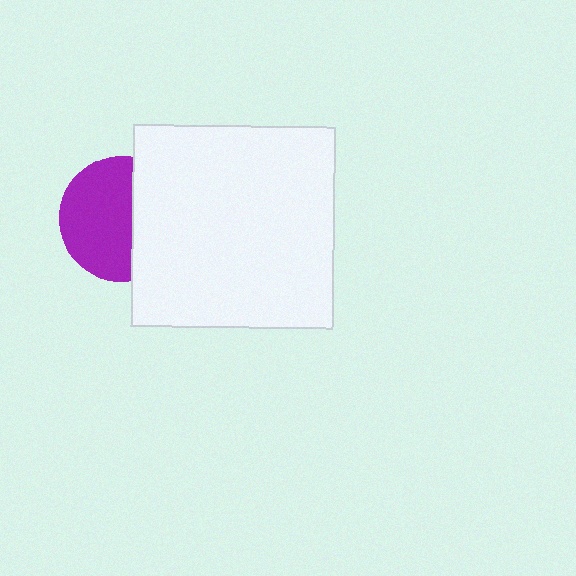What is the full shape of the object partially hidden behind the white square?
The partially hidden object is a purple circle.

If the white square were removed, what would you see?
You would see the complete purple circle.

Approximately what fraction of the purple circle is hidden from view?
Roughly 39% of the purple circle is hidden behind the white square.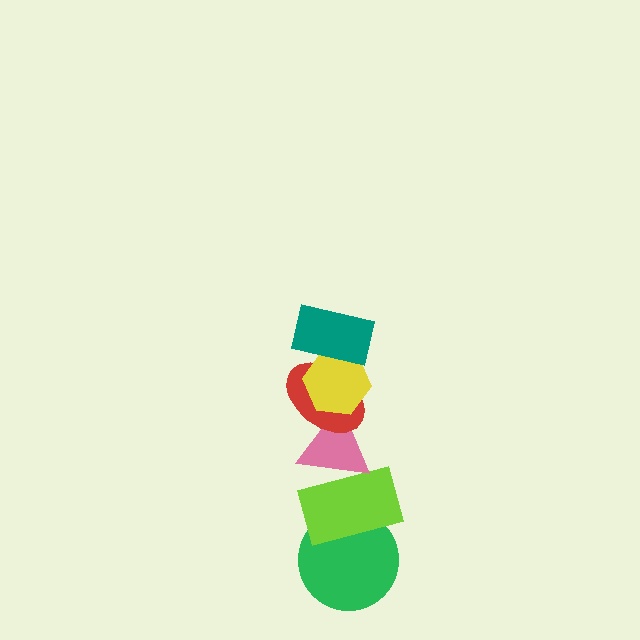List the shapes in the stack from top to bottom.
From top to bottom: the teal rectangle, the yellow hexagon, the red ellipse, the pink triangle, the lime rectangle, the green circle.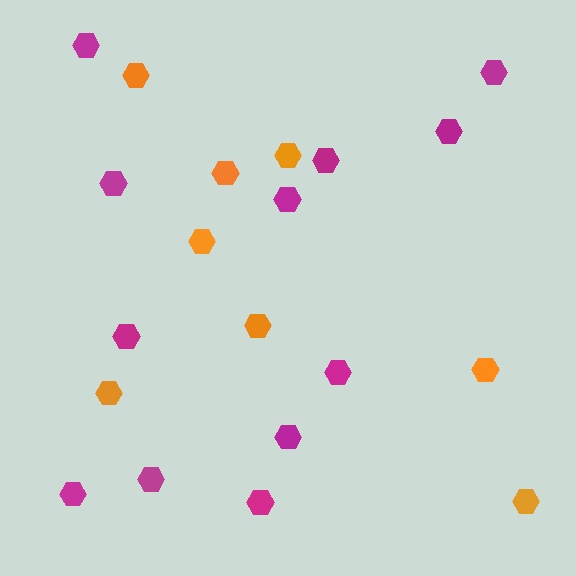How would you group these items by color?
There are 2 groups: one group of magenta hexagons (12) and one group of orange hexagons (8).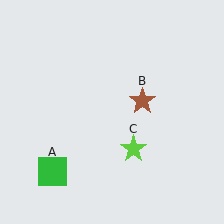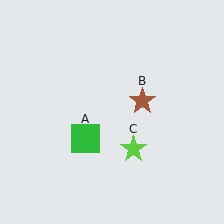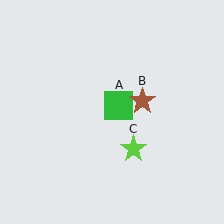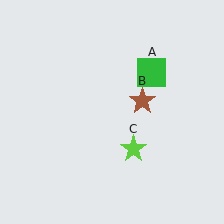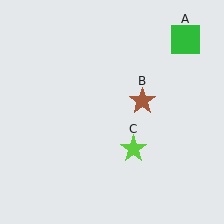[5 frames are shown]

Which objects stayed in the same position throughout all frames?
Brown star (object B) and lime star (object C) remained stationary.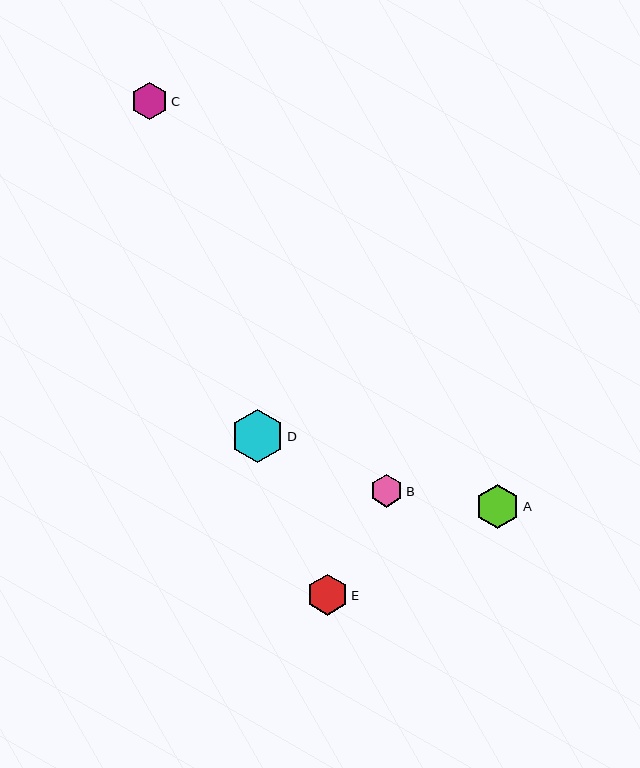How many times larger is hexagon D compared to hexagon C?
Hexagon D is approximately 1.4 times the size of hexagon C.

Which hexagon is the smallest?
Hexagon B is the smallest with a size of approximately 32 pixels.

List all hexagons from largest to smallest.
From largest to smallest: D, A, E, C, B.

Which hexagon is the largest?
Hexagon D is the largest with a size of approximately 53 pixels.